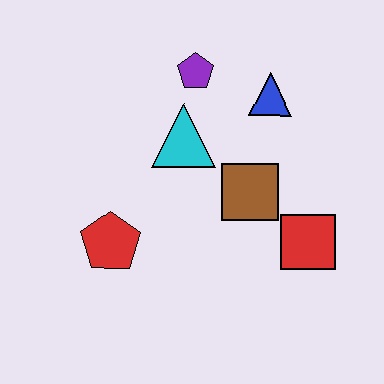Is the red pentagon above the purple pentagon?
No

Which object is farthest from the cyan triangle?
The red square is farthest from the cyan triangle.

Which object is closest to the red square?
The brown square is closest to the red square.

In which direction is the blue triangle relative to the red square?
The blue triangle is above the red square.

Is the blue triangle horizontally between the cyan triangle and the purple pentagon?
No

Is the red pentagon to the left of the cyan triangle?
Yes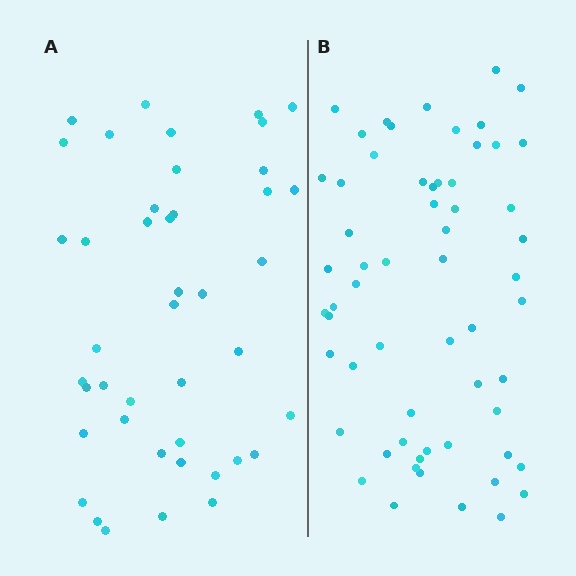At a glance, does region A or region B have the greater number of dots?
Region B (the right region) has more dots.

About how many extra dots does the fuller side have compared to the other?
Region B has approximately 15 more dots than region A.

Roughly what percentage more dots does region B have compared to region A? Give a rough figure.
About 40% more.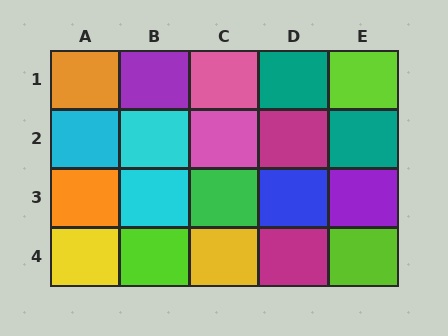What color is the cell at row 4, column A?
Yellow.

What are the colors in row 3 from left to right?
Orange, cyan, green, blue, purple.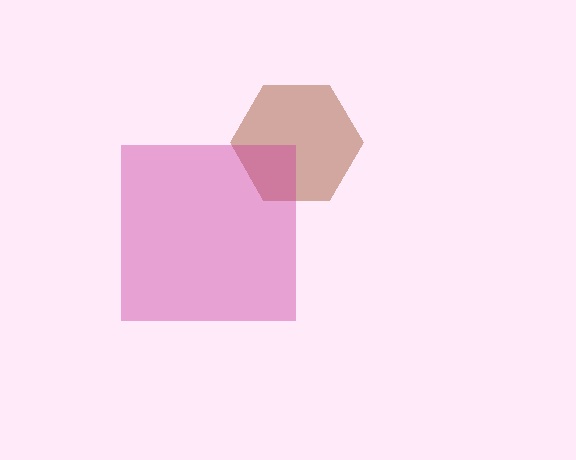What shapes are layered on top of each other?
The layered shapes are: a brown hexagon, a magenta square.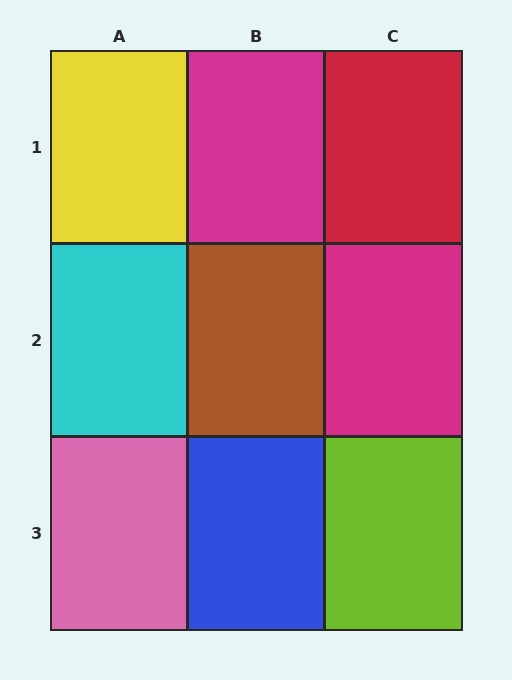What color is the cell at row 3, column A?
Pink.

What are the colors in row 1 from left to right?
Yellow, magenta, red.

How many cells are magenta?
2 cells are magenta.